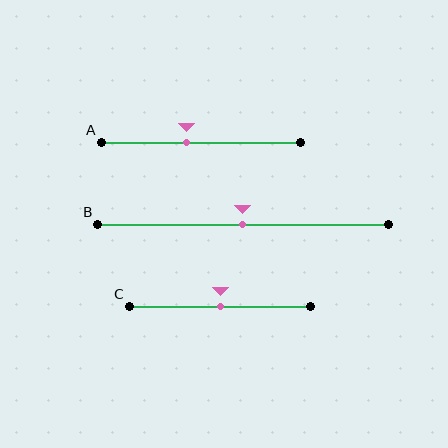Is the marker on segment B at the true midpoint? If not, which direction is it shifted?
Yes, the marker on segment B is at the true midpoint.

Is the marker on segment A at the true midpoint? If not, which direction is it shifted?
No, the marker on segment A is shifted to the left by about 7% of the segment length.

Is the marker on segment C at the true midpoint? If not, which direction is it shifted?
Yes, the marker on segment C is at the true midpoint.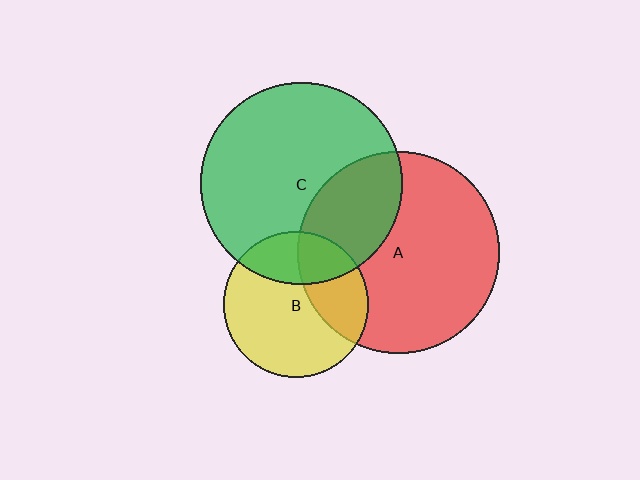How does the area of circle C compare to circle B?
Approximately 1.9 times.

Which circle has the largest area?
Circle C (green).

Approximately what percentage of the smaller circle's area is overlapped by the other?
Approximately 25%.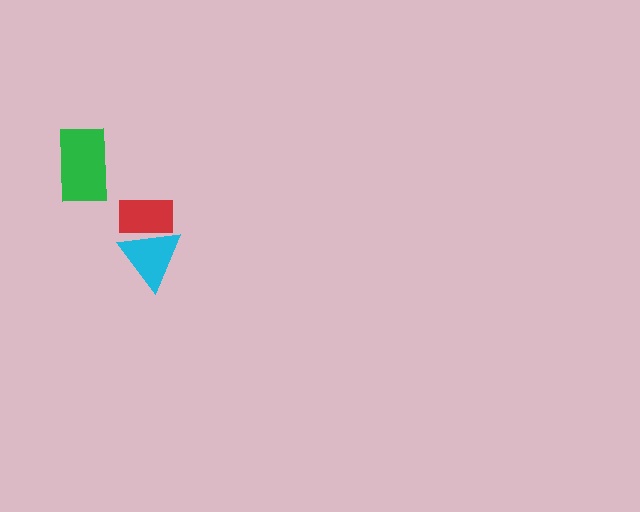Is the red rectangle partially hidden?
Yes, it is partially covered by another shape.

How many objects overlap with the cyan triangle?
1 object overlaps with the cyan triangle.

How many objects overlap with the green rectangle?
0 objects overlap with the green rectangle.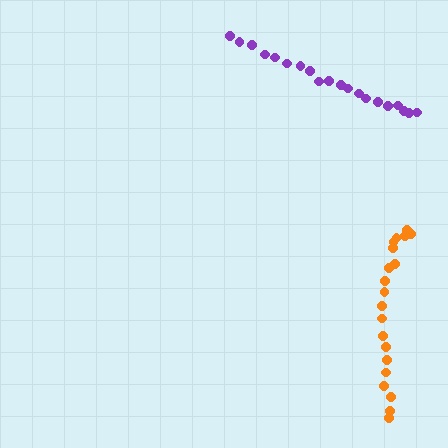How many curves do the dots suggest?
There are 2 distinct paths.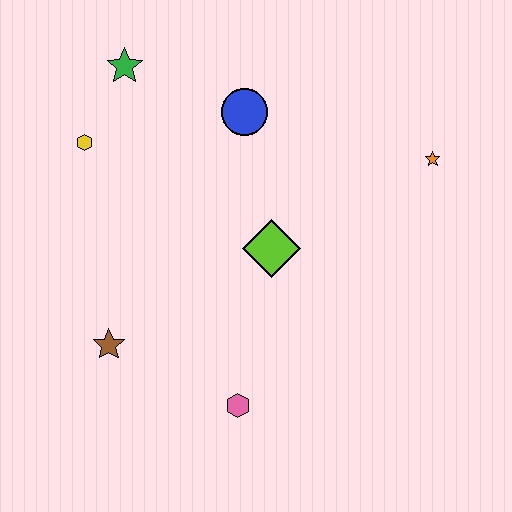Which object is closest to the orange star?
The lime diamond is closest to the orange star.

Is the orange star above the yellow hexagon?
No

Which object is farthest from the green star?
The pink hexagon is farthest from the green star.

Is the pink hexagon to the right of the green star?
Yes